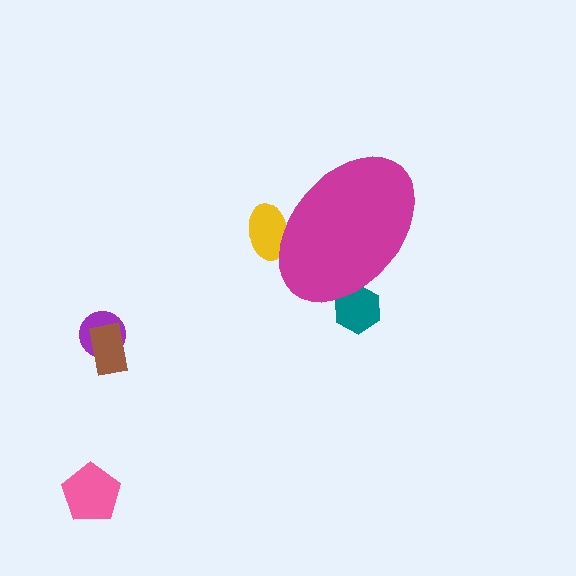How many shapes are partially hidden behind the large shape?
2 shapes are partially hidden.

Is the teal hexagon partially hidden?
Yes, the teal hexagon is partially hidden behind the magenta ellipse.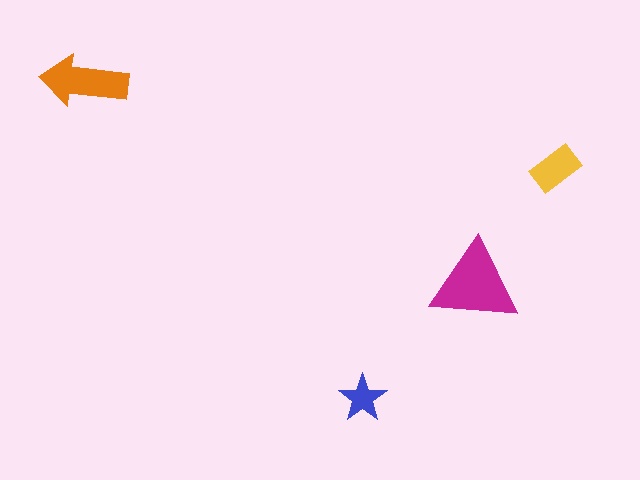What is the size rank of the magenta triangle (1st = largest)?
1st.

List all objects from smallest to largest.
The blue star, the yellow rectangle, the orange arrow, the magenta triangle.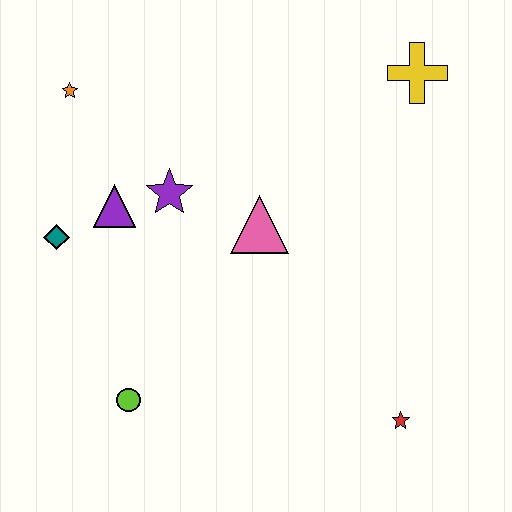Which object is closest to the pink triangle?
The purple star is closest to the pink triangle.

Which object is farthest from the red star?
The orange star is farthest from the red star.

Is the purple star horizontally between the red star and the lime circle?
Yes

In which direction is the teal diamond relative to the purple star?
The teal diamond is to the left of the purple star.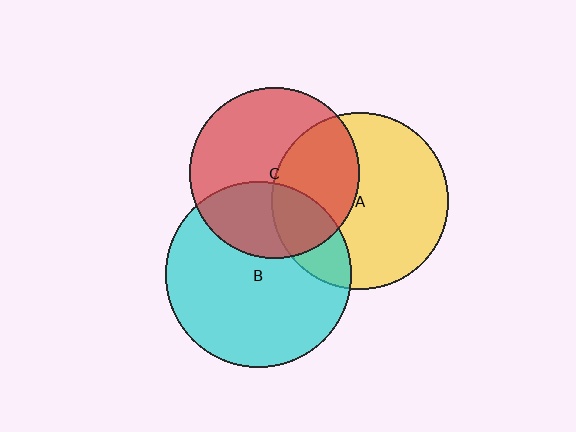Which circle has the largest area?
Circle B (cyan).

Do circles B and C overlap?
Yes.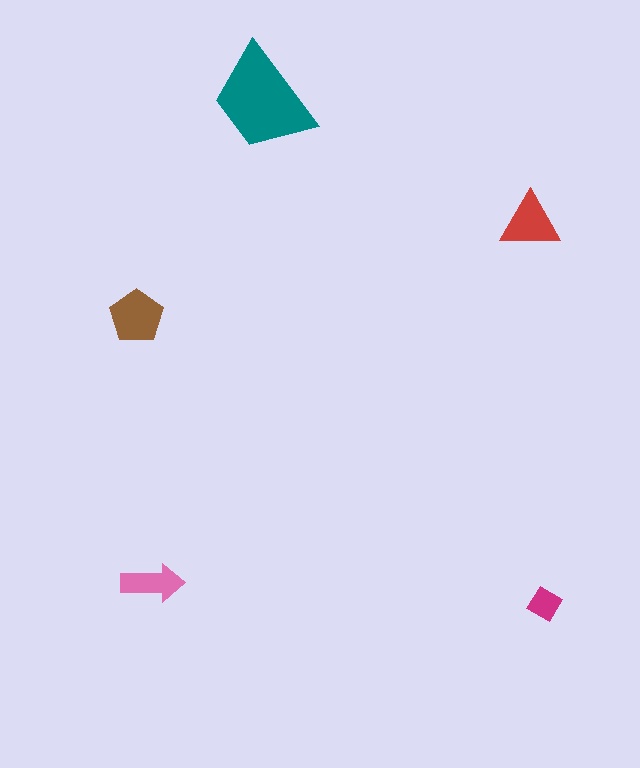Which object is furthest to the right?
The magenta diamond is rightmost.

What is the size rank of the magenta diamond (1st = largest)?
5th.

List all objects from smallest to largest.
The magenta diamond, the pink arrow, the red triangle, the brown pentagon, the teal trapezoid.